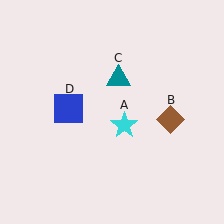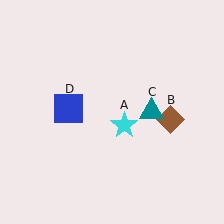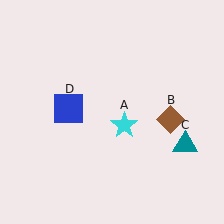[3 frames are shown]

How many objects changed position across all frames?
1 object changed position: teal triangle (object C).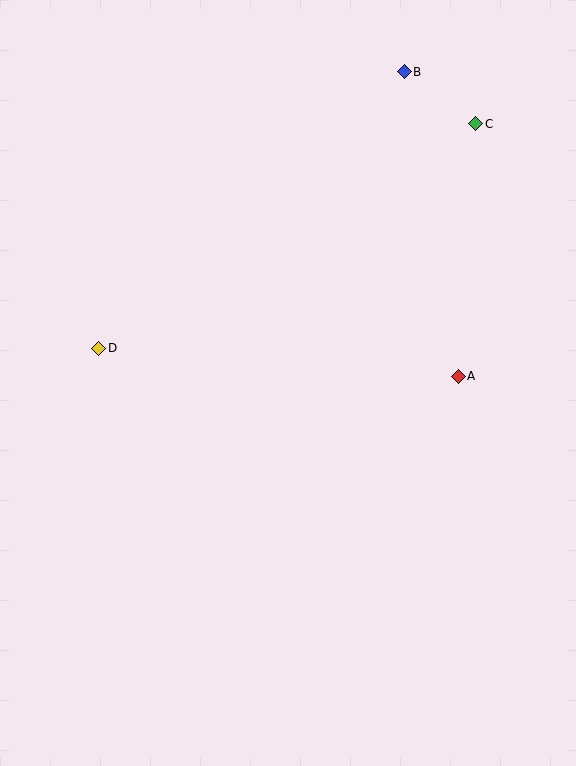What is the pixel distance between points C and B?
The distance between C and B is 88 pixels.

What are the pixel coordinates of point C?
Point C is at (476, 124).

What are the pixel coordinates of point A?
Point A is at (458, 376).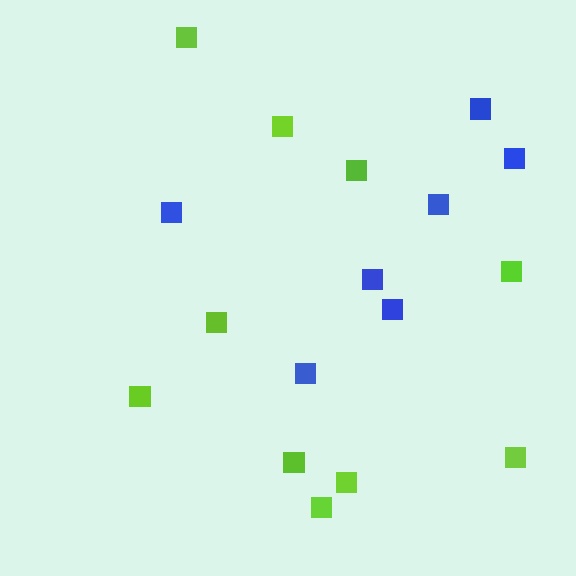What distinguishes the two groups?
There are 2 groups: one group of blue squares (7) and one group of lime squares (10).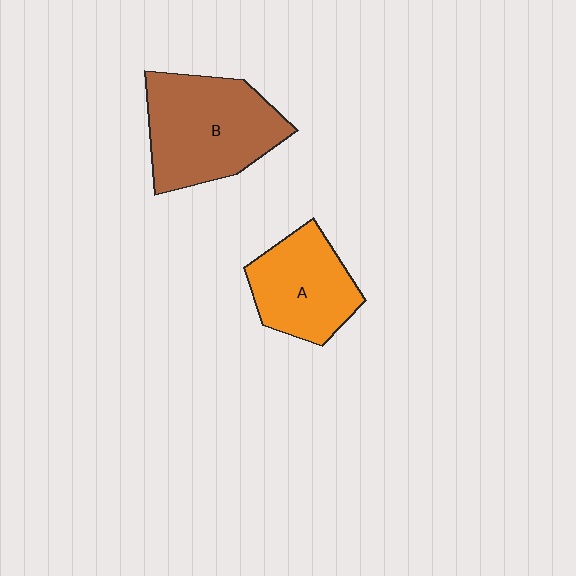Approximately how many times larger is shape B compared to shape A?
Approximately 1.4 times.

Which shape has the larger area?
Shape B (brown).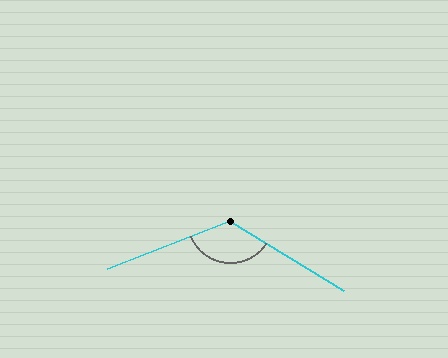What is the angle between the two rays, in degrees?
Approximately 127 degrees.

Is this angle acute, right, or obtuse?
It is obtuse.